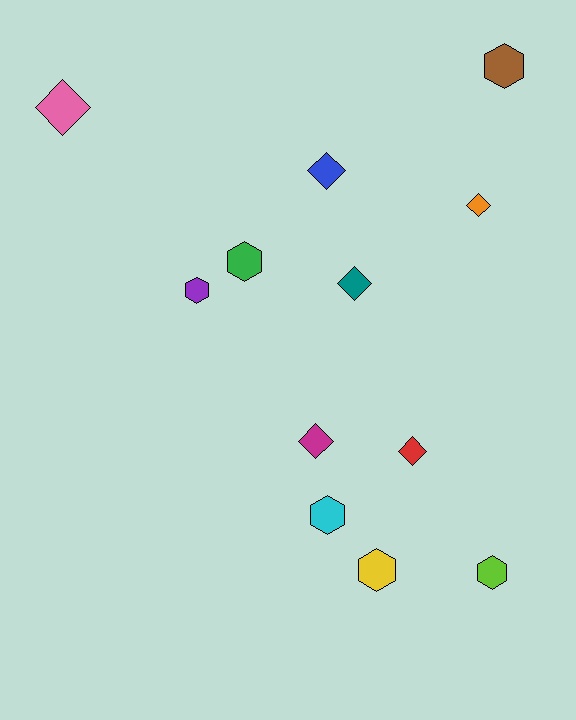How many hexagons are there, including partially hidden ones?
There are 6 hexagons.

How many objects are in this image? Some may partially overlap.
There are 12 objects.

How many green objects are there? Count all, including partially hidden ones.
There is 1 green object.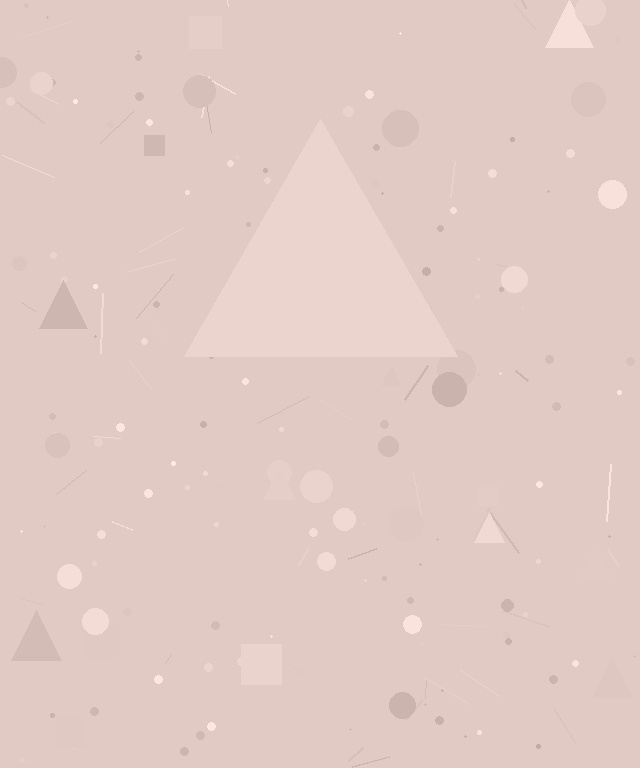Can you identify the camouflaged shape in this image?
The camouflaged shape is a triangle.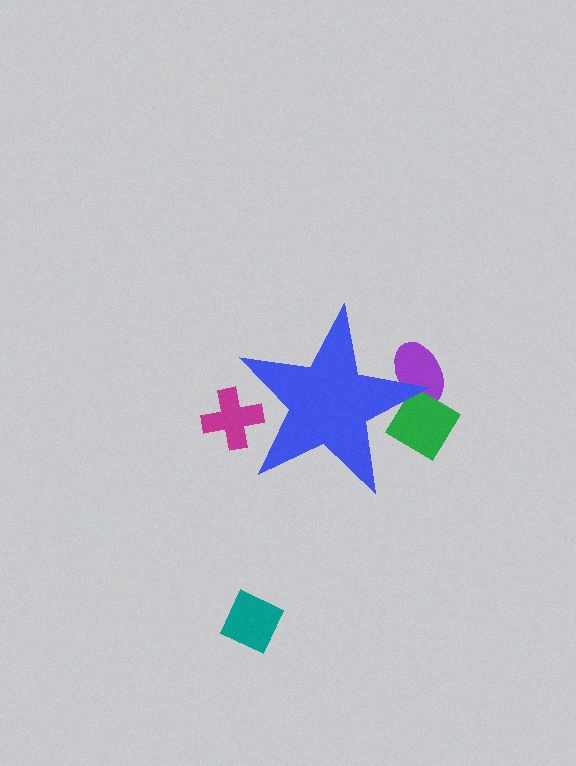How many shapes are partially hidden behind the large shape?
4 shapes are partially hidden.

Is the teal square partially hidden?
No, the teal square is fully visible.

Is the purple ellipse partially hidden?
Yes, the purple ellipse is partially hidden behind the blue star.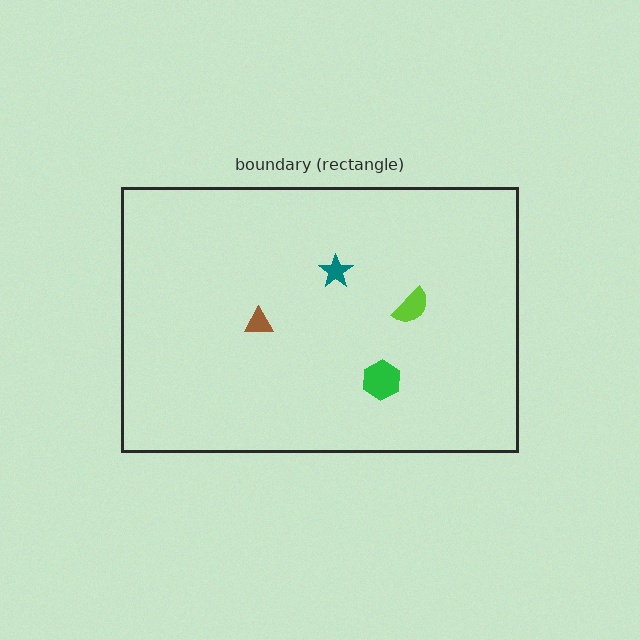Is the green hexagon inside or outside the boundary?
Inside.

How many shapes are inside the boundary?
4 inside, 0 outside.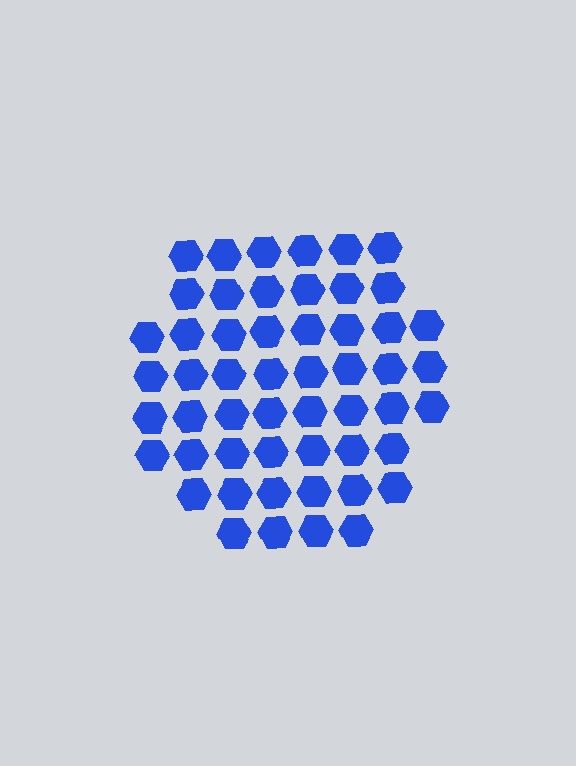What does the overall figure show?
The overall figure shows a hexagon.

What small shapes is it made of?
It is made of small hexagons.